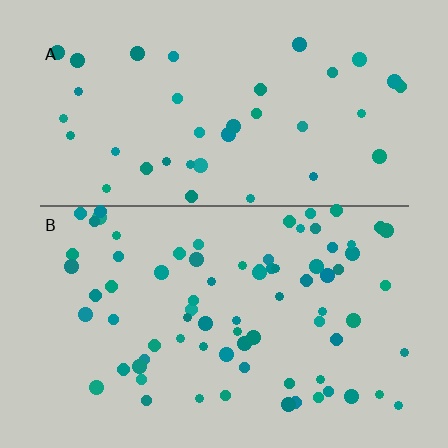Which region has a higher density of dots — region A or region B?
B (the bottom).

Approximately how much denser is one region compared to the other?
Approximately 2.0× — region B over region A.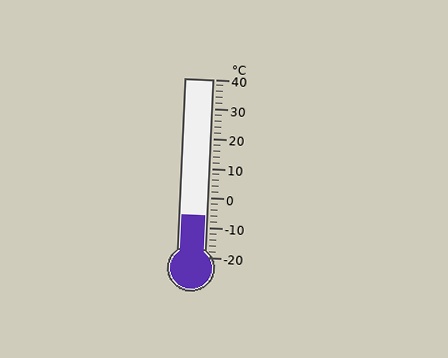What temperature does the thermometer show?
The thermometer shows approximately -6°C.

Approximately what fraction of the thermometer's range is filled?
The thermometer is filled to approximately 25% of its range.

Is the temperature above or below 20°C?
The temperature is below 20°C.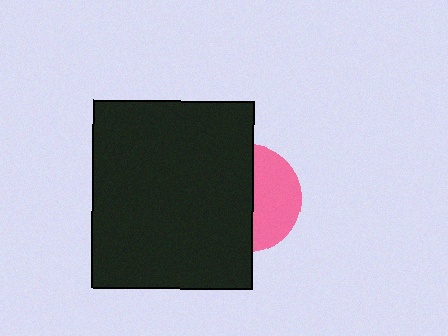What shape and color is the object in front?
The object in front is a black rectangle.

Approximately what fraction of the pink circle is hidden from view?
Roughly 56% of the pink circle is hidden behind the black rectangle.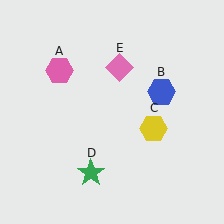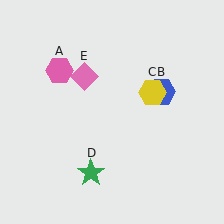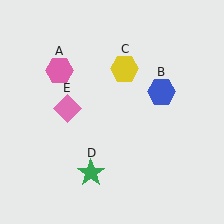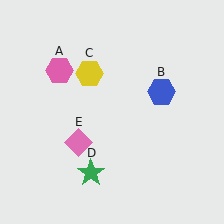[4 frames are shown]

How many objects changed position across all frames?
2 objects changed position: yellow hexagon (object C), pink diamond (object E).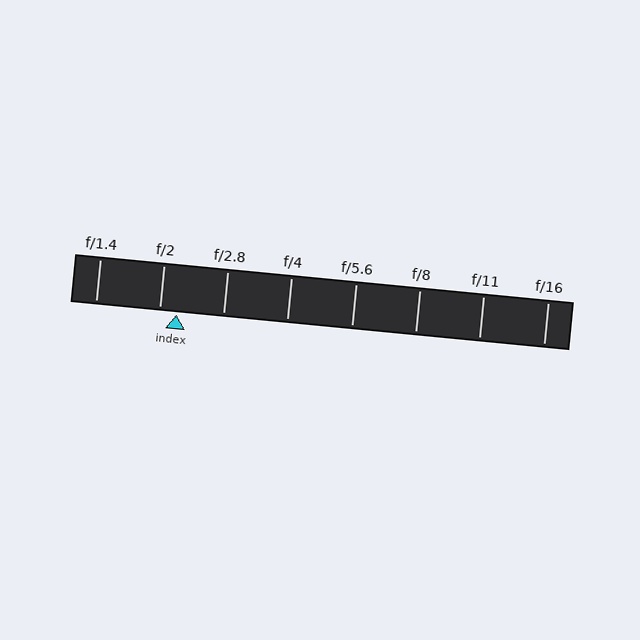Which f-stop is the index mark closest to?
The index mark is closest to f/2.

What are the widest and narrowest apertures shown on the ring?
The widest aperture shown is f/1.4 and the narrowest is f/16.